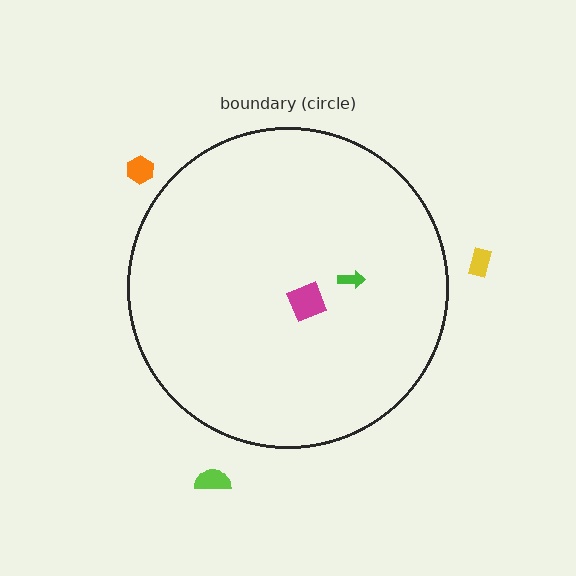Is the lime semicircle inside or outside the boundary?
Outside.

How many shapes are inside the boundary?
2 inside, 3 outside.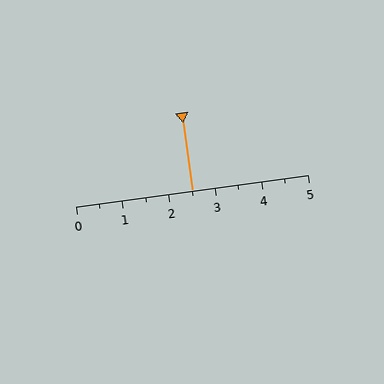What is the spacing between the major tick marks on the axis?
The major ticks are spaced 1 apart.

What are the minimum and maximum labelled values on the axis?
The axis runs from 0 to 5.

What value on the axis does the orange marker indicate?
The marker indicates approximately 2.5.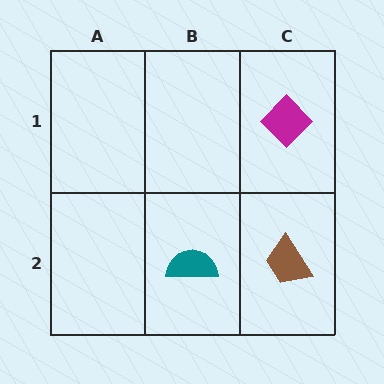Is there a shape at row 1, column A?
No, that cell is empty.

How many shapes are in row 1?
1 shape.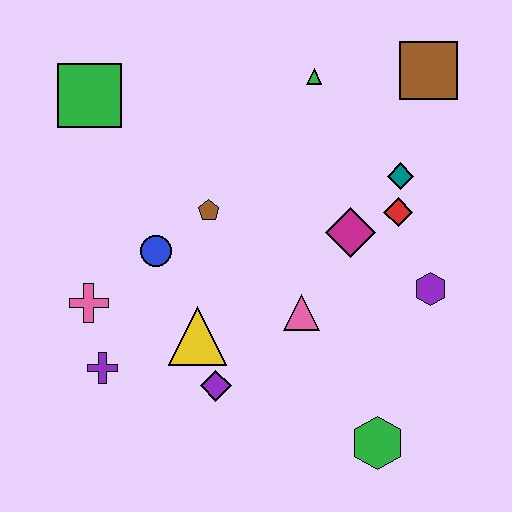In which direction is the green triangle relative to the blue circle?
The green triangle is above the blue circle.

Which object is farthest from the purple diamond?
The brown square is farthest from the purple diamond.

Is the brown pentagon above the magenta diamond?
Yes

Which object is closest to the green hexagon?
The pink triangle is closest to the green hexagon.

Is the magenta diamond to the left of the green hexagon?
Yes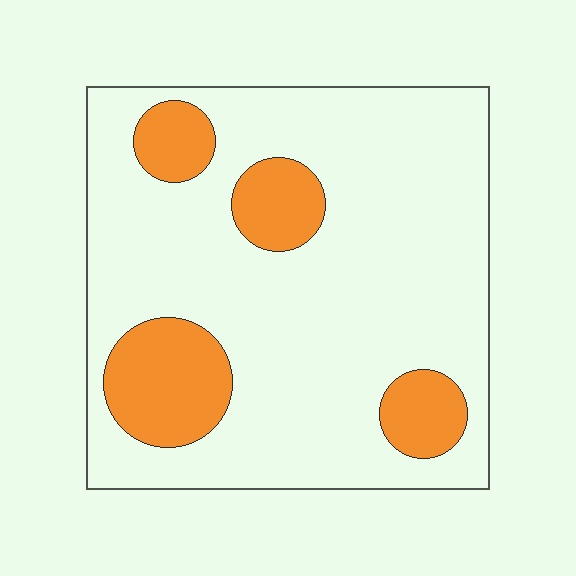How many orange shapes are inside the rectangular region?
4.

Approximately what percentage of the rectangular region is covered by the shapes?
Approximately 20%.